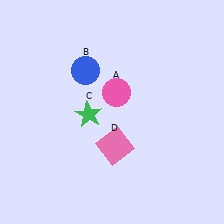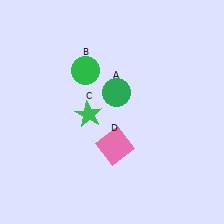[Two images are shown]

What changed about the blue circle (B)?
In Image 1, B is blue. In Image 2, it changed to green.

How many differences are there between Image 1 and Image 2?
There are 2 differences between the two images.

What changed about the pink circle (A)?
In Image 1, A is pink. In Image 2, it changed to green.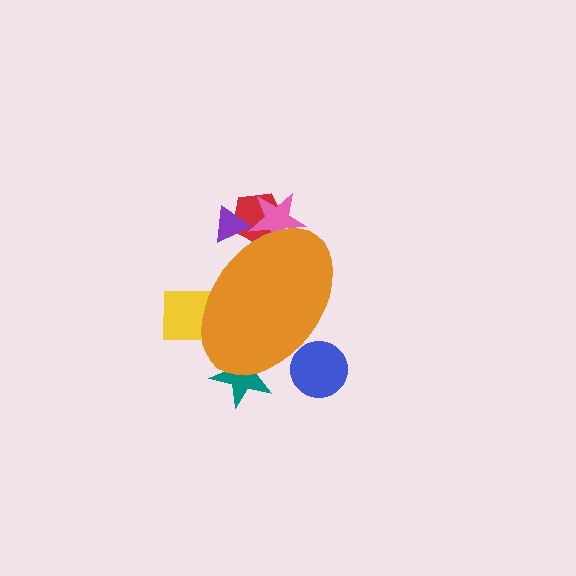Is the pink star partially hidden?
Yes, the pink star is partially hidden behind the orange ellipse.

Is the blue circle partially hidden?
Yes, the blue circle is partially hidden behind the orange ellipse.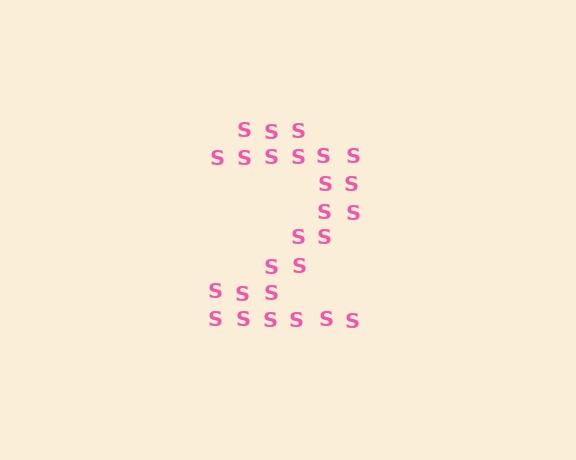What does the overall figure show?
The overall figure shows the digit 2.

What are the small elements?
The small elements are letter S's.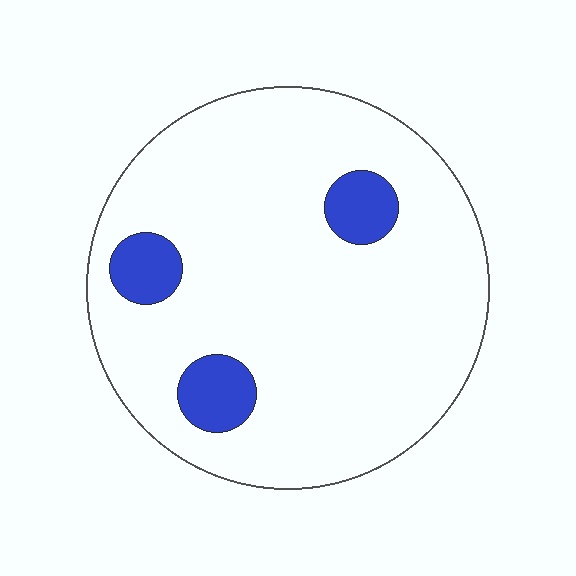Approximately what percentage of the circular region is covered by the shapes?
Approximately 10%.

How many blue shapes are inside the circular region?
3.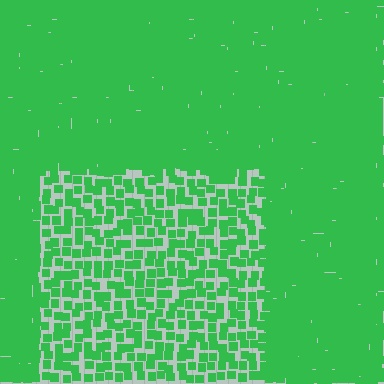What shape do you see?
I see a rectangle.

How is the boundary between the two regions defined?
The boundary is defined by a change in element density (approximately 2.5x ratio). All elements are the same color, size, and shape.